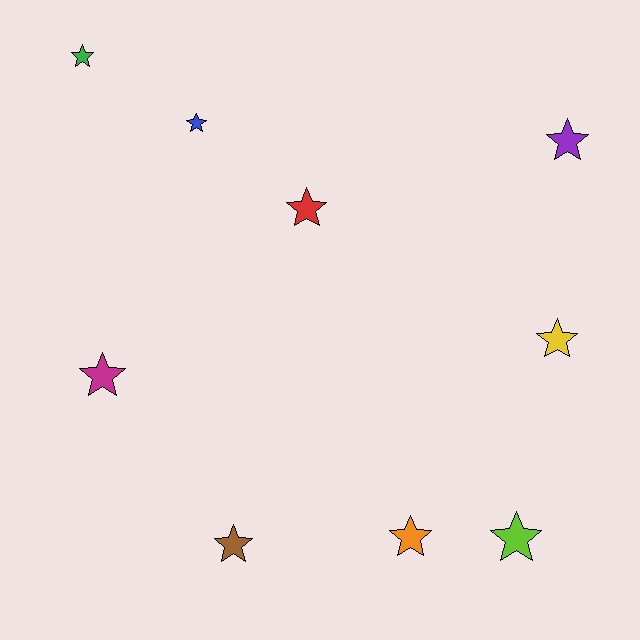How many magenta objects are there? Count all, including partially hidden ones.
There is 1 magenta object.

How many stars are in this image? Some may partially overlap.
There are 9 stars.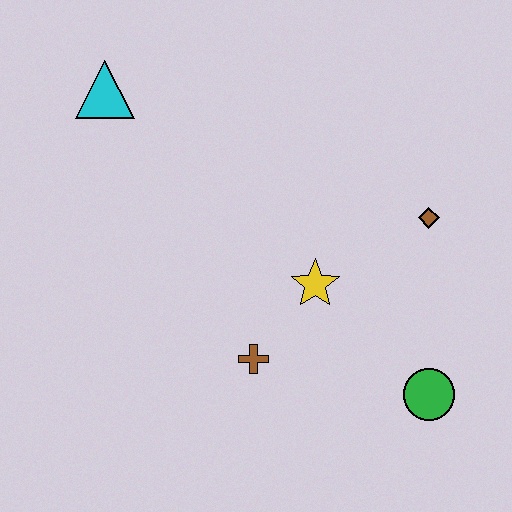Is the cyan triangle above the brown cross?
Yes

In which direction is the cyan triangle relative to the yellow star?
The cyan triangle is to the left of the yellow star.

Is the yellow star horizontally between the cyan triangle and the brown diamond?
Yes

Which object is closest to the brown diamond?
The yellow star is closest to the brown diamond.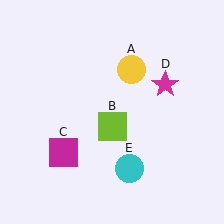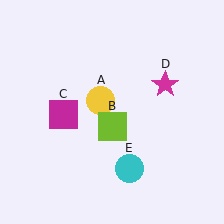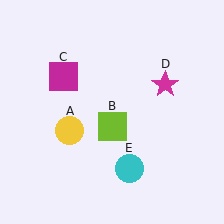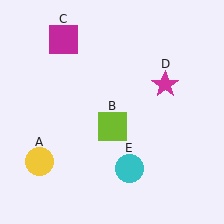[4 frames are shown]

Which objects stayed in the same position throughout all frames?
Lime square (object B) and magenta star (object D) and cyan circle (object E) remained stationary.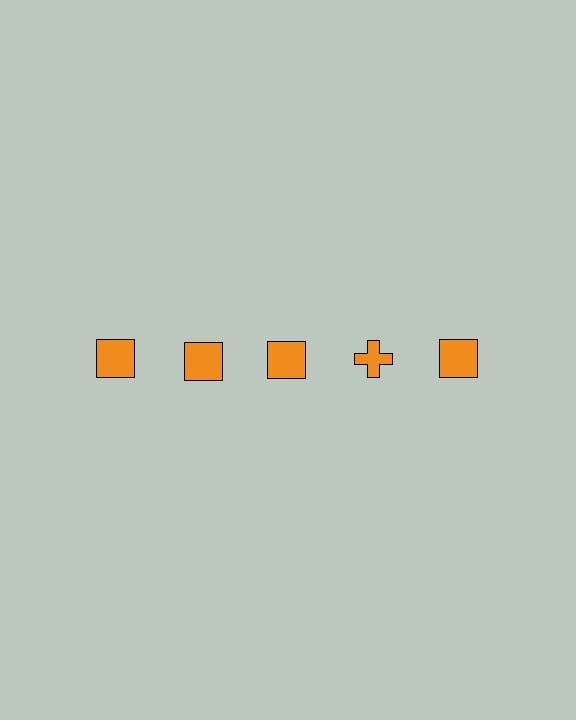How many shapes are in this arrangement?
There are 5 shapes arranged in a grid pattern.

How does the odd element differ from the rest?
It has a different shape: cross instead of square.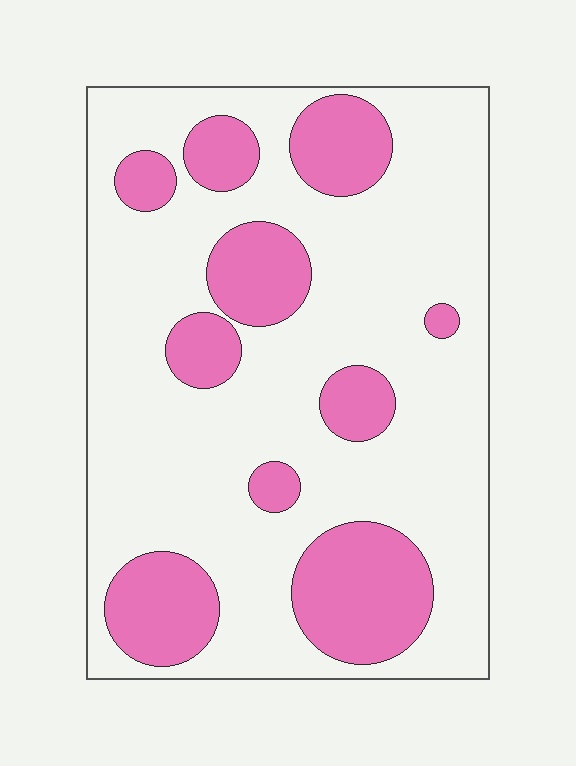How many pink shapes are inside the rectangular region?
10.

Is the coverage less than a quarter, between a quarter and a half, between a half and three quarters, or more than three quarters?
Between a quarter and a half.